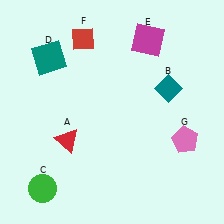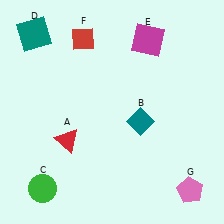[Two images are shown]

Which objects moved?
The objects that moved are: the teal diamond (B), the teal square (D), the pink pentagon (G).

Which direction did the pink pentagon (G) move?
The pink pentagon (G) moved down.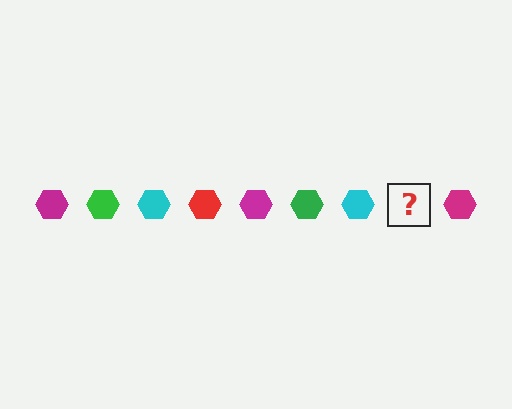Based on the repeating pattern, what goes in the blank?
The blank should be a red hexagon.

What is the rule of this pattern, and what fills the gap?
The rule is that the pattern cycles through magenta, green, cyan, red hexagons. The gap should be filled with a red hexagon.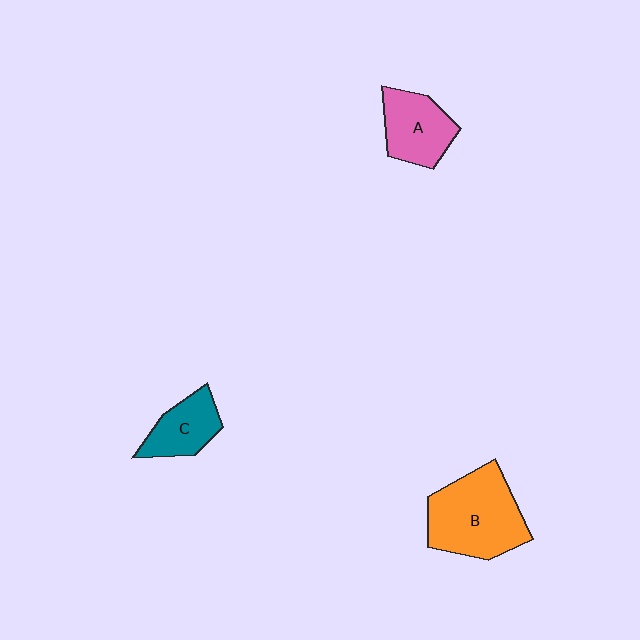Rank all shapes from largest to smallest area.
From largest to smallest: B (orange), A (pink), C (teal).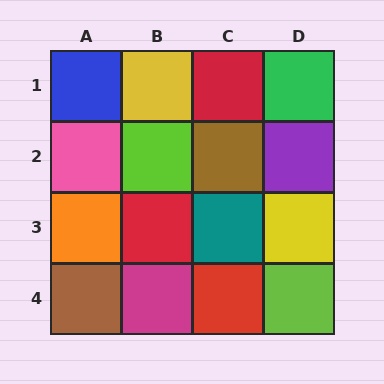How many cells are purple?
1 cell is purple.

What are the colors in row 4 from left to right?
Brown, magenta, red, lime.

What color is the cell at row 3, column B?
Red.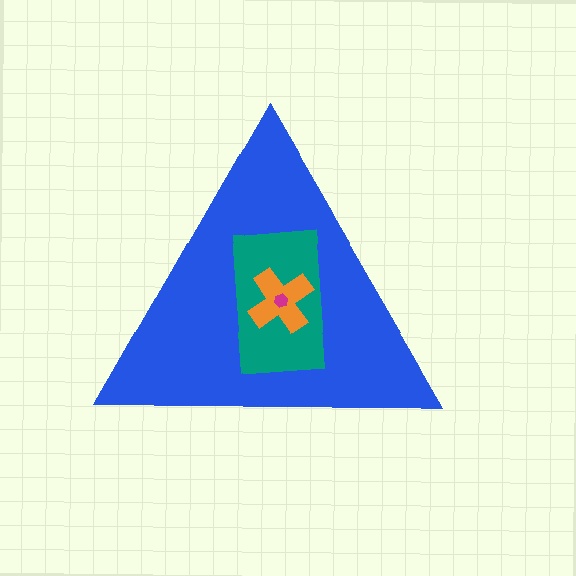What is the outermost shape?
The blue triangle.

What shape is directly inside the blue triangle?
The teal rectangle.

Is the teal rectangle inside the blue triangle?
Yes.